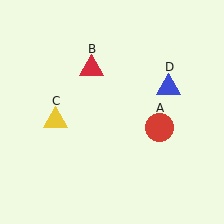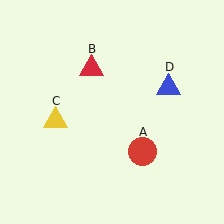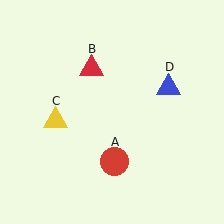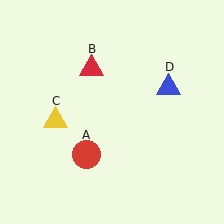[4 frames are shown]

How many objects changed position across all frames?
1 object changed position: red circle (object A).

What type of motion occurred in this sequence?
The red circle (object A) rotated clockwise around the center of the scene.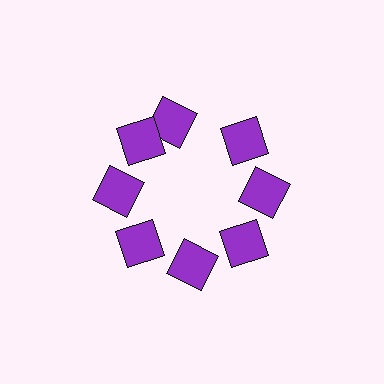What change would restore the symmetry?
The symmetry would be restored by rotating it back into even spacing with its neighbors so that all 8 squares sit at equal angles and equal distance from the center.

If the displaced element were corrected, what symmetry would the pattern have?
It would have 8-fold rotational symmetry — the pattern would map onto itself every 45 degrees.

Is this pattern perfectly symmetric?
No. The 8 purple squares are arranged in a ring, but one element near the 12 o'clock position is rotated out of alignment along the ring, breaking the 8-fold rotational symmetry.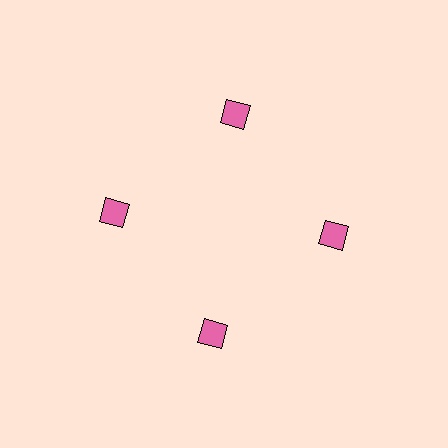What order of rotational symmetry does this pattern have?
This pattern has 4-fold rotational symmetry.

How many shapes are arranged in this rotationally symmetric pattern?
There are 4 shapes, arranged in 4 groups of 1.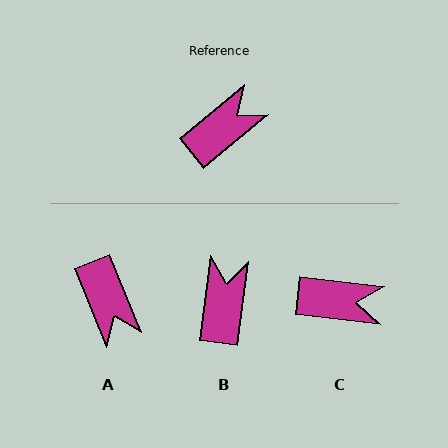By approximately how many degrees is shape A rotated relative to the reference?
Approximately 108 degrees clockwise.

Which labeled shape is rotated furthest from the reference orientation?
A, about 108 degrees away.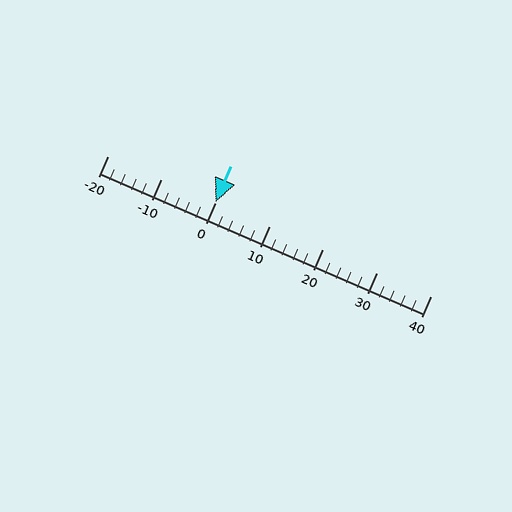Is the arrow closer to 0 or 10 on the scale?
The arrow is closer to 0.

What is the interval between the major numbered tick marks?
The major tick marks are spaced 10 units apart.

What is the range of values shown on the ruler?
The ruler shows values from -20 to 40.